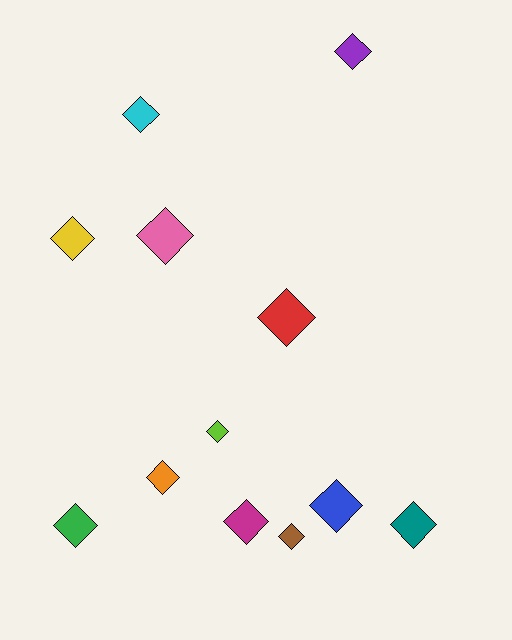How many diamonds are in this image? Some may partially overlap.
There are 12 diamonds.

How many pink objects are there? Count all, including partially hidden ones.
There is 1 pink object.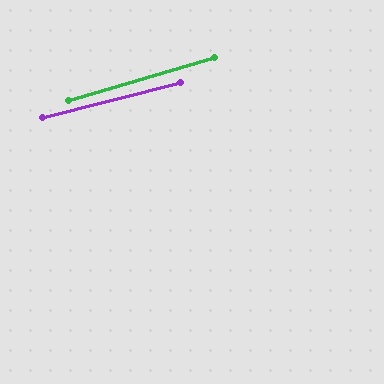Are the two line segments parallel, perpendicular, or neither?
Parallel — their directions differ by only 1.9°.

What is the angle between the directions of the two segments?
Approximately 2 degrees.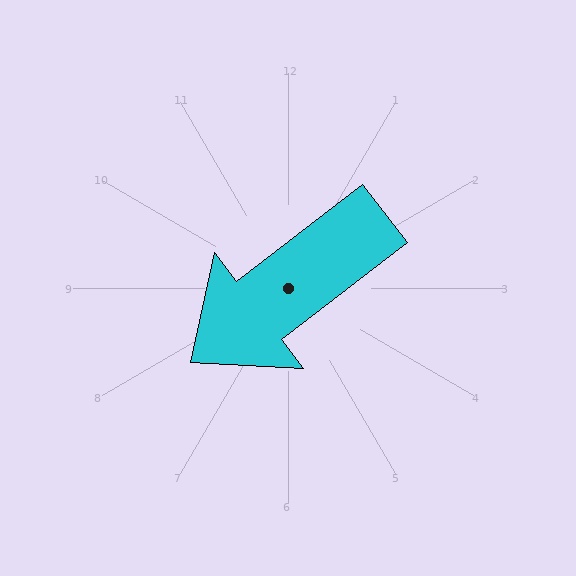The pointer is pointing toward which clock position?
Roughly 8 o'clock.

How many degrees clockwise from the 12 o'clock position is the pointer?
Approximately 233 degrees.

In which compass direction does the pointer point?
Southwest.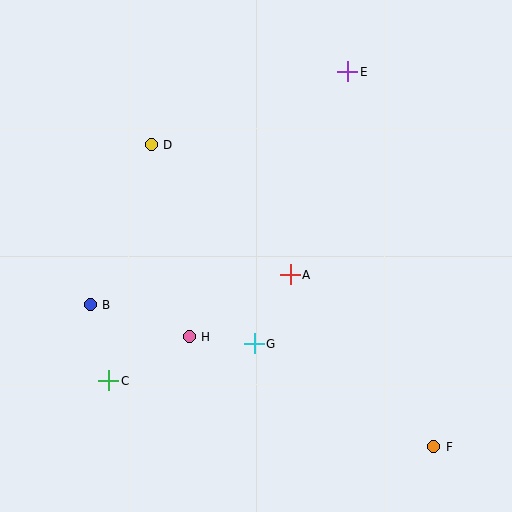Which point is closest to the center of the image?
Point A at (290, 275) is closest to the center.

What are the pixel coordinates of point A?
Point A is at (290, 275).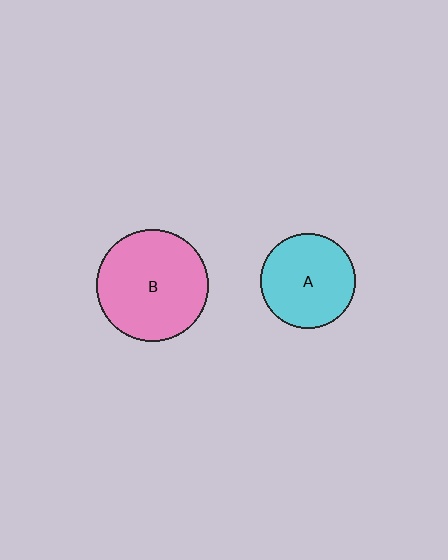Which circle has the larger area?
Circle B (pink).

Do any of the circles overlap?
No, none of the circles overlap.